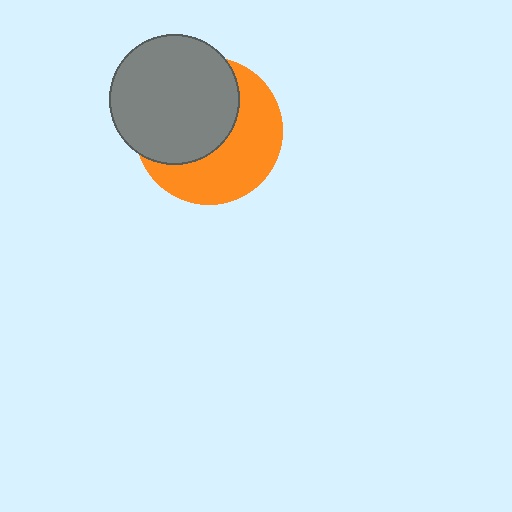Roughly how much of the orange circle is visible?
About half of it is visible (roughly 49%).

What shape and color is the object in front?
The object in front is a gray circle.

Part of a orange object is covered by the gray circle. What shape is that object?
It is a circle.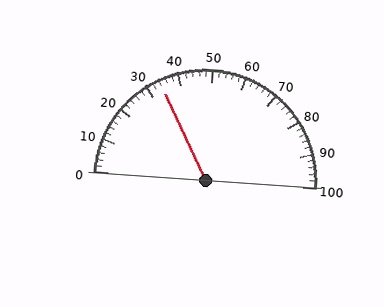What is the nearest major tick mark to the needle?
The nearest major tick mark is 30.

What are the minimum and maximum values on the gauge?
The gauge ranges from 0 to 100.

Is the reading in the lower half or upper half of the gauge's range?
The reading is in the lower half of the range (0 to 100).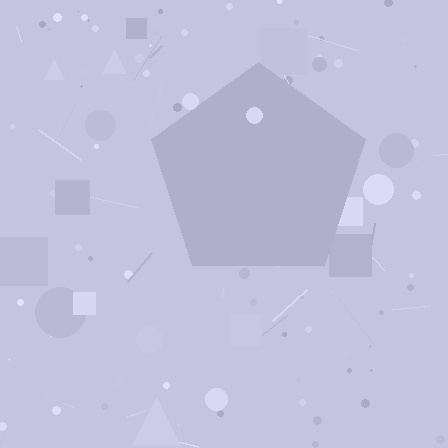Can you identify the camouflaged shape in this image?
The camouflaged shape is a pentagon.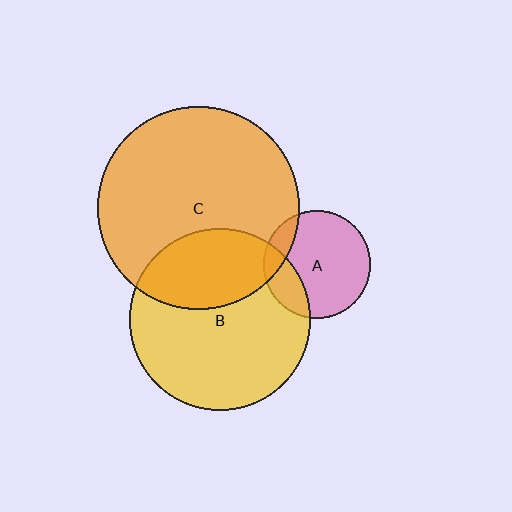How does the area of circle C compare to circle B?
Approximately 1.2 times.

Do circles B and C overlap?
Yes.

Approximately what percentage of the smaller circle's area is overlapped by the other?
Approximately 35%.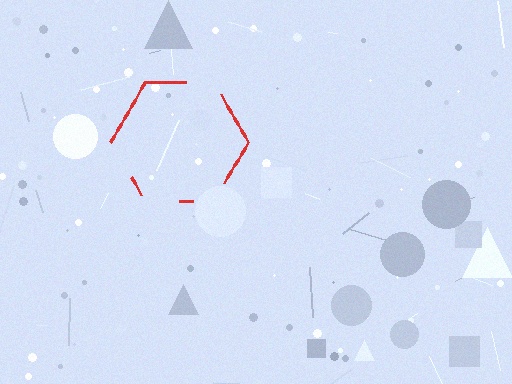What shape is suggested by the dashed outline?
The dashed outline suggests a hexagon.